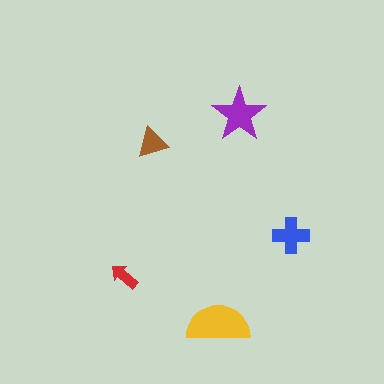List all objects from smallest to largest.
The red arrow, the brown triangle, the blue cross, the purple star, the yellow semicircle.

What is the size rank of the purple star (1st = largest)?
2nd.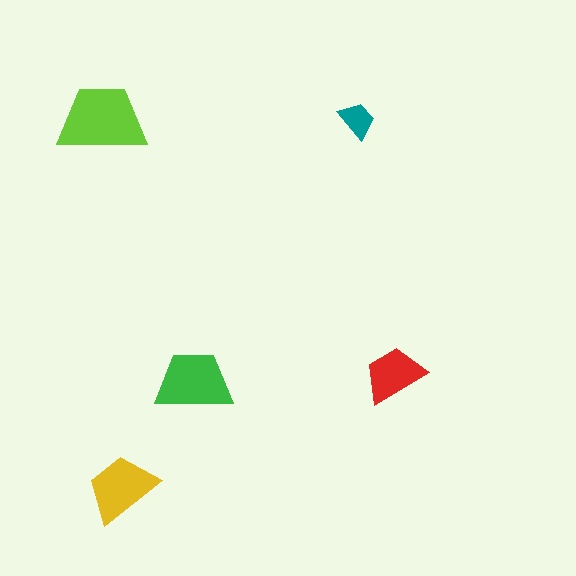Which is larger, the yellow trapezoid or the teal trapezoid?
The yellow one.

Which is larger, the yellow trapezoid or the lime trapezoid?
The lime one.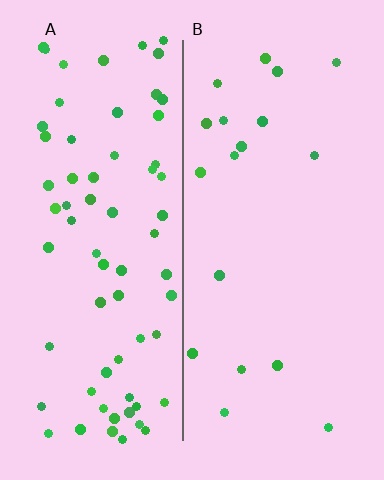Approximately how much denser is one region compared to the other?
Approximately 3.8× — region A over region B.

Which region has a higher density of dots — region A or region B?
A (the left).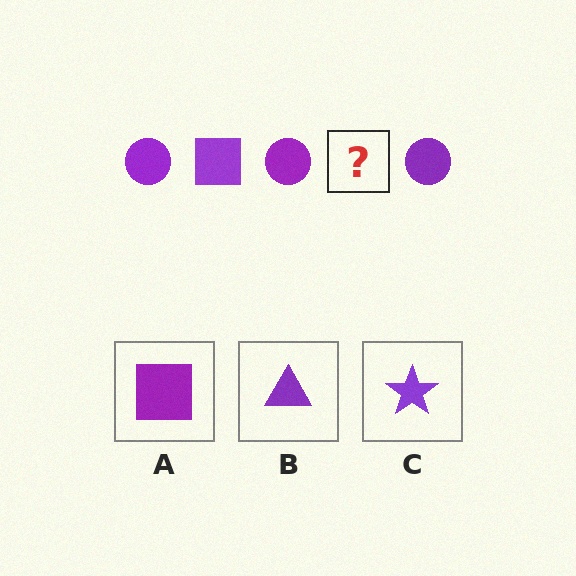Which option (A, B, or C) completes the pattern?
A.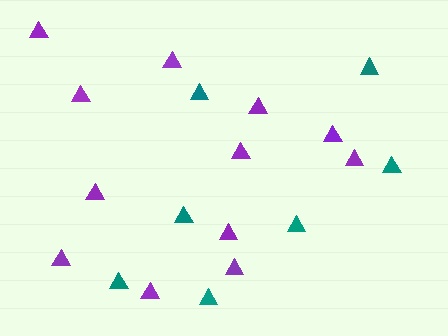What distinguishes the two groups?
There are 2 groups: one group of purple triangles (12) and one group of teal triangles (7).